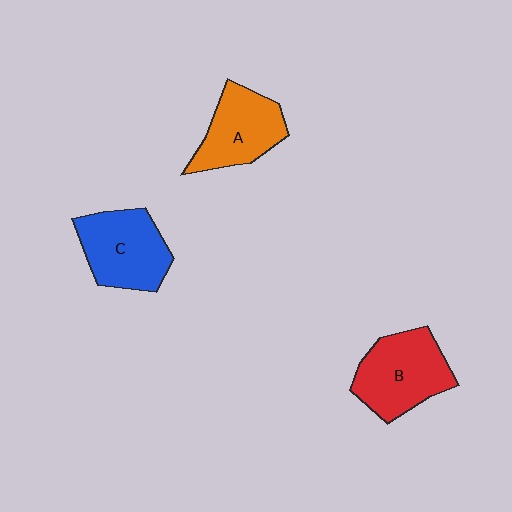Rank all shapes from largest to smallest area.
From largest to smallest: B (red), C (blue), A (orange).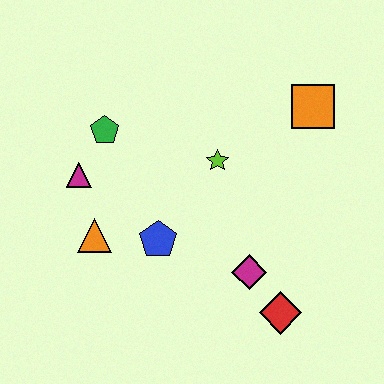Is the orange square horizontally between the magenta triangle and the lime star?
No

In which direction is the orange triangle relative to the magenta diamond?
The orange triangle is to the left of the magenta diamond.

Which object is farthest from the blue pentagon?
The orange square is farthest from the blue pentagon.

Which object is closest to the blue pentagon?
The orange triangle is closest to the blue pentagon.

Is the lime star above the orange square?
No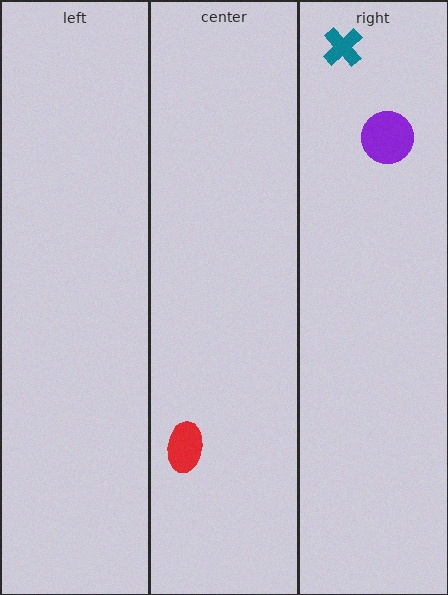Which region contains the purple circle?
The right region.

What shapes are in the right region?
The purple circle, the teal cross.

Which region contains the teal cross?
The right region.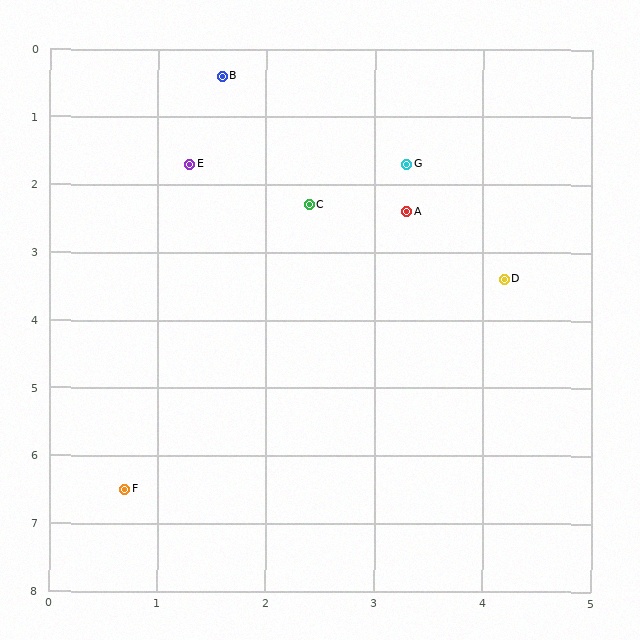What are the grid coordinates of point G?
Point G is at approximately (3.3, 1.7).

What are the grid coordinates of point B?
Point B is at approximately (1.6, 0.4).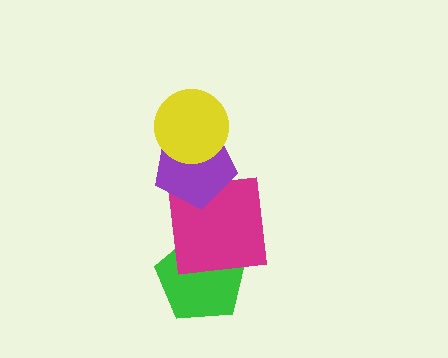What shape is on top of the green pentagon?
The magenta square is on top of the green pentagon.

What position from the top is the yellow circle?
The yellow circle is 1st from the top.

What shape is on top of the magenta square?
The purple pentagon is on top of the magenta square.